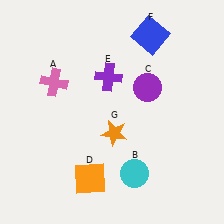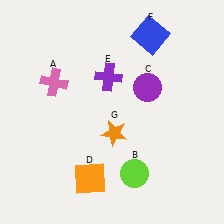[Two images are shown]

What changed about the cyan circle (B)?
In Image 1, B is cyan. In Image 2, it changed to lime.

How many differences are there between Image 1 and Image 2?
There is 1 difference between the two images.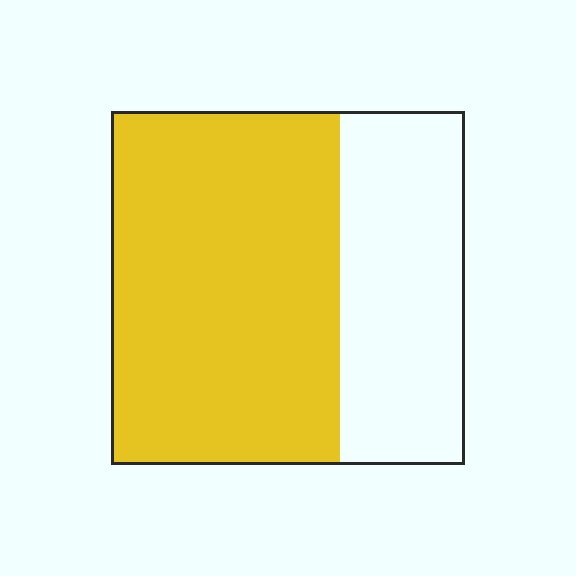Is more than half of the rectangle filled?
Yes.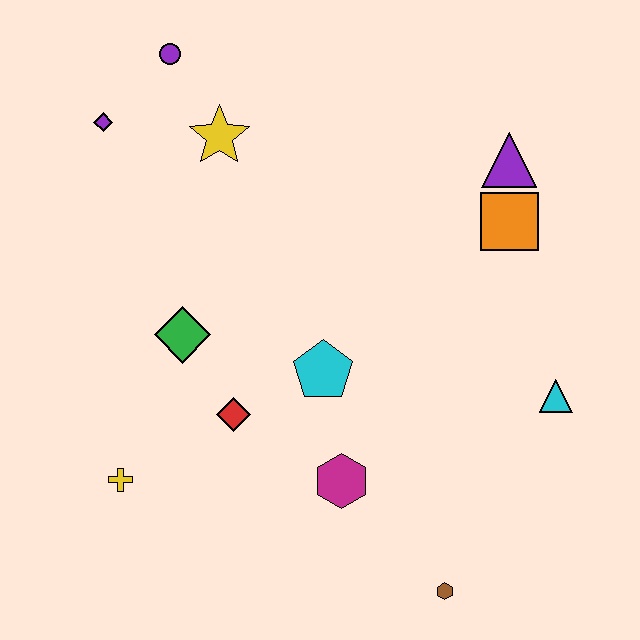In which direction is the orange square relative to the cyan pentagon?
The orange square is to the right of the cyan pentagon.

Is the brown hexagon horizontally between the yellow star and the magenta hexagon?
No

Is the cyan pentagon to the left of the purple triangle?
Yes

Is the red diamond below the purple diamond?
Yes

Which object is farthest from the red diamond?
The purple triangle is farthest from the red diamond.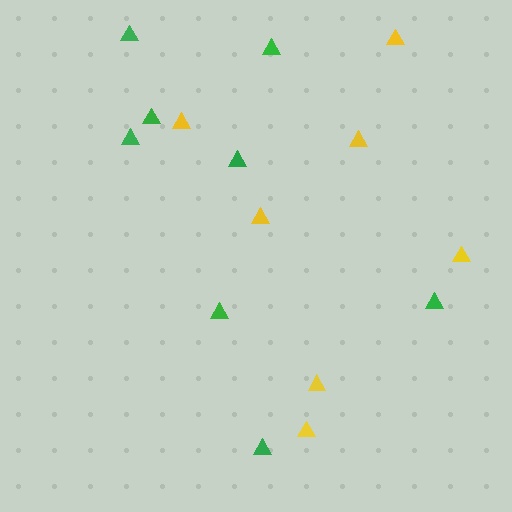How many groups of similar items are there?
There are 2 groups: one group of yellow triangles (7) and one group of green triangles (8).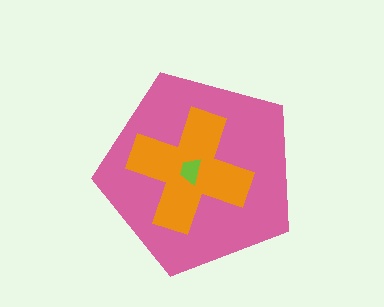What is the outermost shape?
The pink pentagon.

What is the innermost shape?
The lime trapezoid.